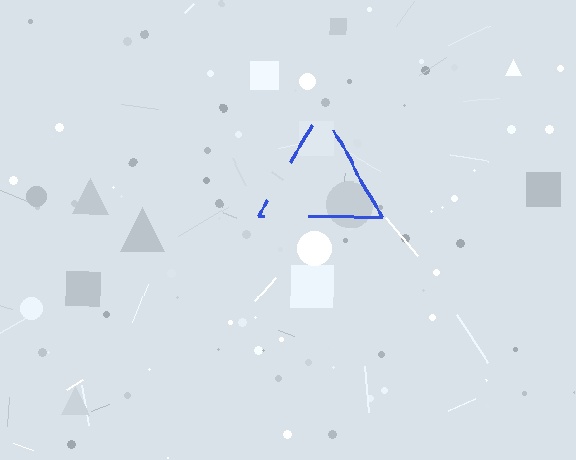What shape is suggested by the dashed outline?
The dashed outline suggests a triangle.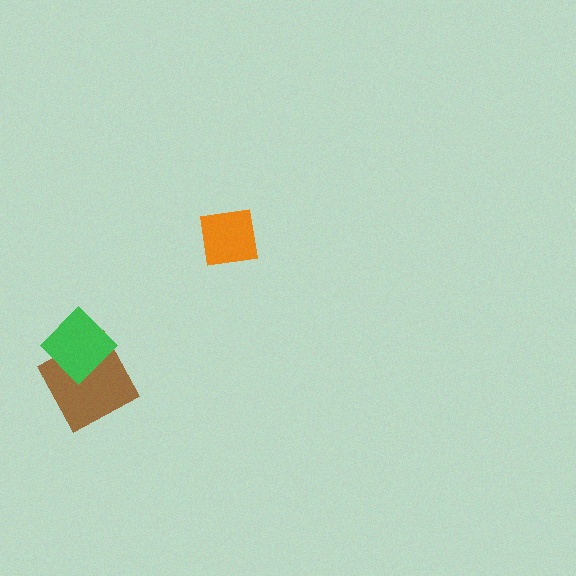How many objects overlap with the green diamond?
1 object overlaps with the green diamond.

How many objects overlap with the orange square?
0 objects overlap with the orange square.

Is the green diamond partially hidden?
No, no other shape covers it.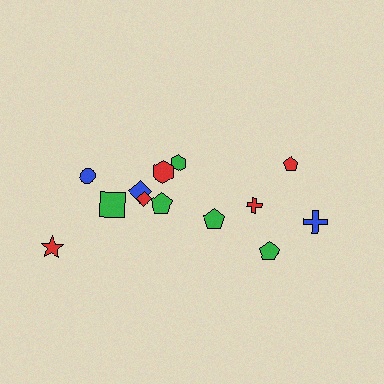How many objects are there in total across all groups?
There are 13 objects.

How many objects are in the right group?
There are 5 objects.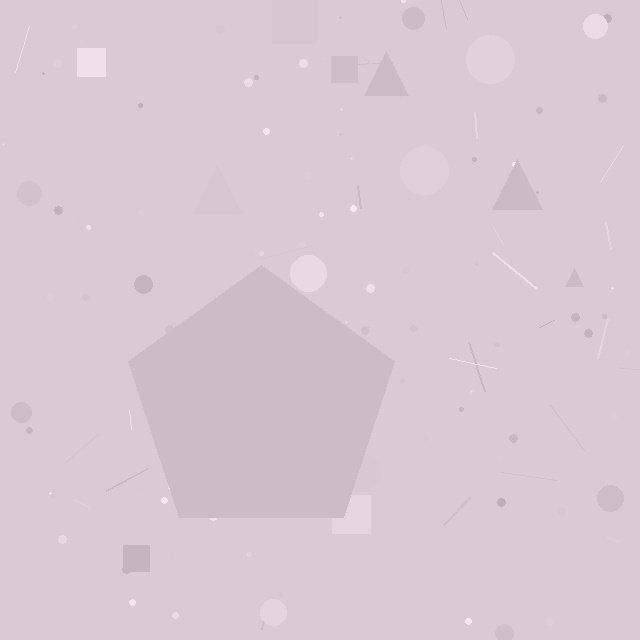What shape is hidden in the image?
A pentagon is hidden in the image.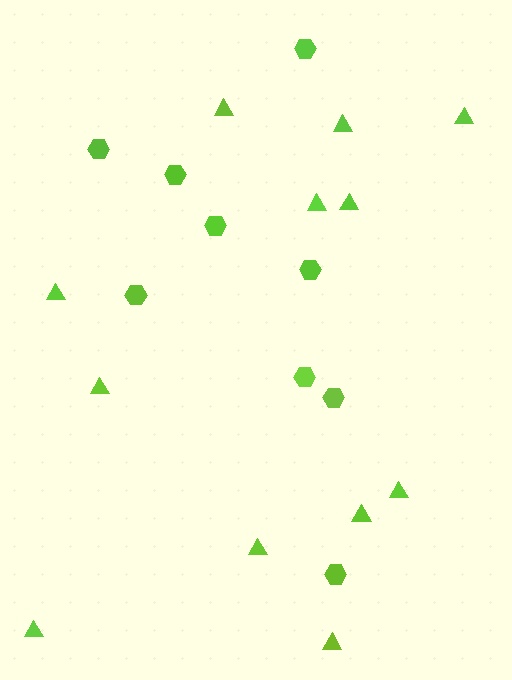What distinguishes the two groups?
There are 2 groups: one group of hexagons (9) and one group of triangles (12).